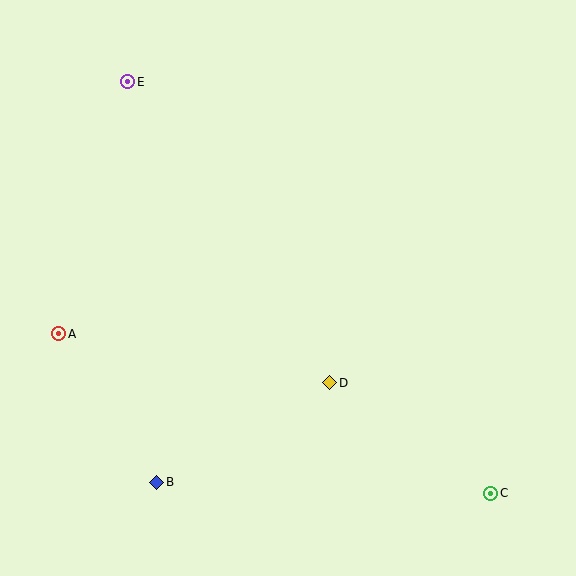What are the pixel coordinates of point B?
Point B is at (157, 482).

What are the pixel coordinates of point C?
Point C is at (491, 493).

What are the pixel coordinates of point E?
Point E is at (128, 82).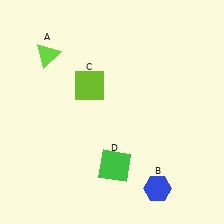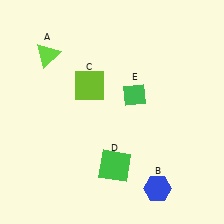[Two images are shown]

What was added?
A green diamond (E) was added in Image 2.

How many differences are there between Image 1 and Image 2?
There is 1 difference between the two images.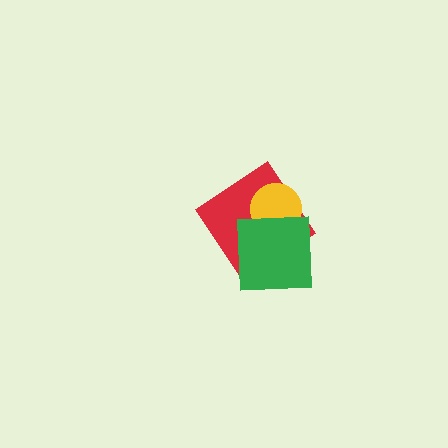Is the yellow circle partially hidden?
Yes, it is partially covered by another shape.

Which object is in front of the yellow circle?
The green square is in front of the yellow circle.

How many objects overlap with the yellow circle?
2 objects overlap with the yellow circle.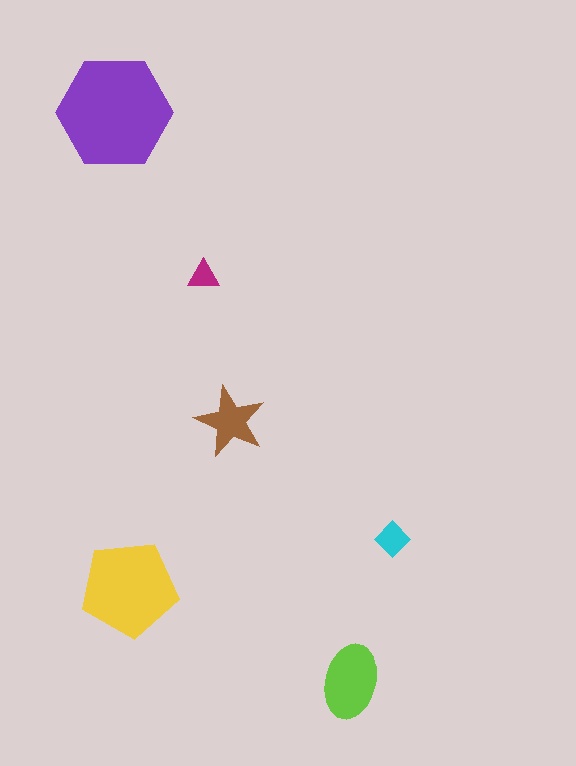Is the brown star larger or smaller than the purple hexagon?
Smaller.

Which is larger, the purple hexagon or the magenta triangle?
The purple hexagon.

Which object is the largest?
The purple hexagon.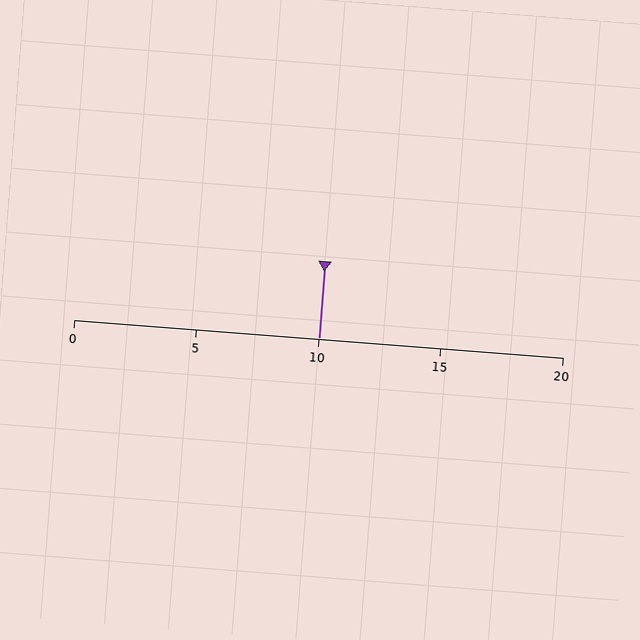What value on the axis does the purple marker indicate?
The marker indicates approximately 10.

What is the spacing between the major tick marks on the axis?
The major ticks are spaced 5 apart.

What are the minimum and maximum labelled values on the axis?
The axis runs from 0 to 20.